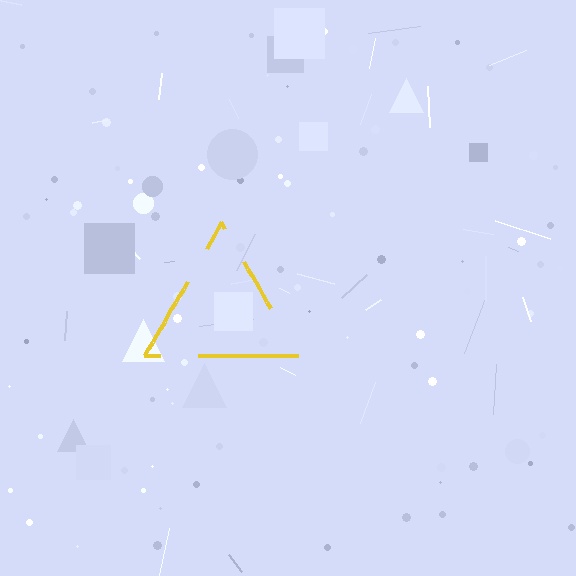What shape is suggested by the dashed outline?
The dashed outline suggests a triangle.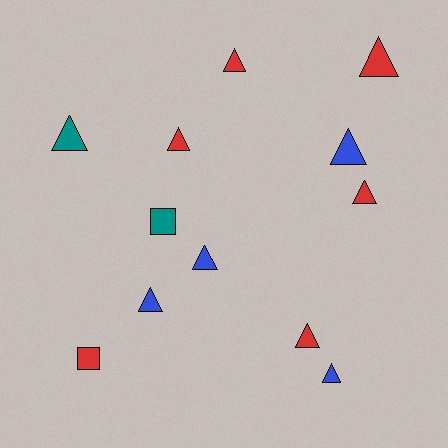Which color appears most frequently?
Red, with 6 objects.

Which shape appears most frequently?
Triangle, with 10 objects.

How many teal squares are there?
There is 1 teal square.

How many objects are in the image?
There are 12 objects.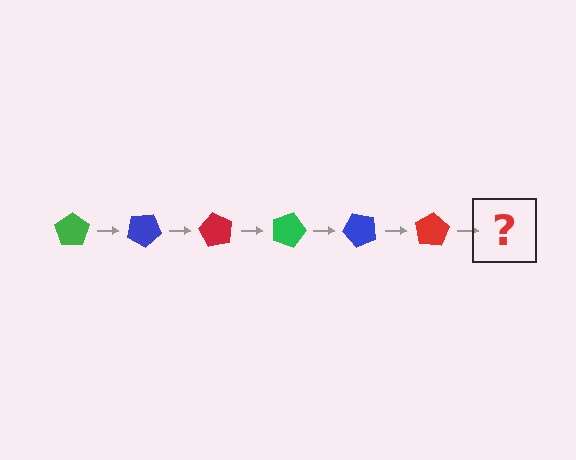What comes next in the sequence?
The next element should be a green pentagon, rotated 180 degrees from the start.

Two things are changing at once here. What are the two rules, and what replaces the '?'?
The two rules are that it rotates 30 degrees each step and the color cycles through green, blue, and red. The '?' should be a green pentagon, rotated 180 degrees from the start.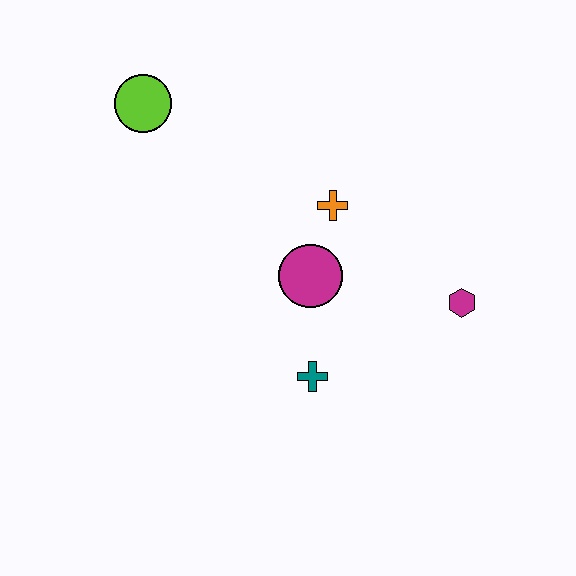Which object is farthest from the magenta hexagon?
The lime circle is farthest from the magenta hexagon.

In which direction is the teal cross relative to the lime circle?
The teal cross is below the lime circle.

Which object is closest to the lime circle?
The orange cross is closest to the lime circle.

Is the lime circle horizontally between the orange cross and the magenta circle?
No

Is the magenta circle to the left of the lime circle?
No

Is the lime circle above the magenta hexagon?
Yes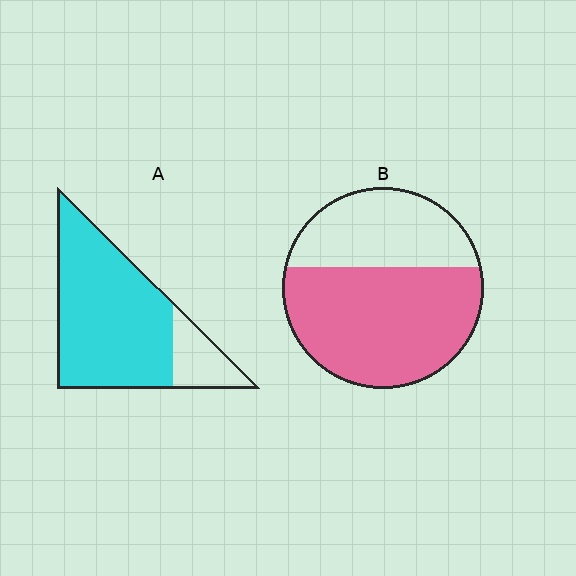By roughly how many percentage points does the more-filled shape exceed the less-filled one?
By roughly 20 percentage points (A over B).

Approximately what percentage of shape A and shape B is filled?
A is approximately 80% and B is approximately 65%.